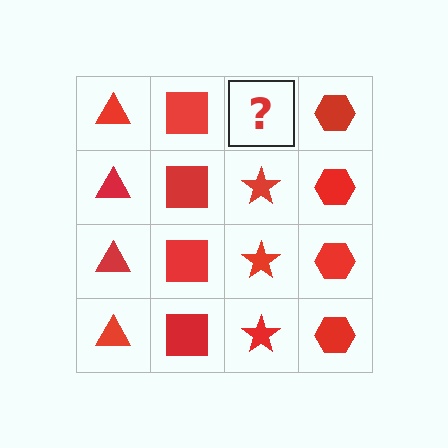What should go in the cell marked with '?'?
The missing cell should contain a red star.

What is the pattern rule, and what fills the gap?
The rule is that each column has a consistent shape. The gap should be filled with a red star.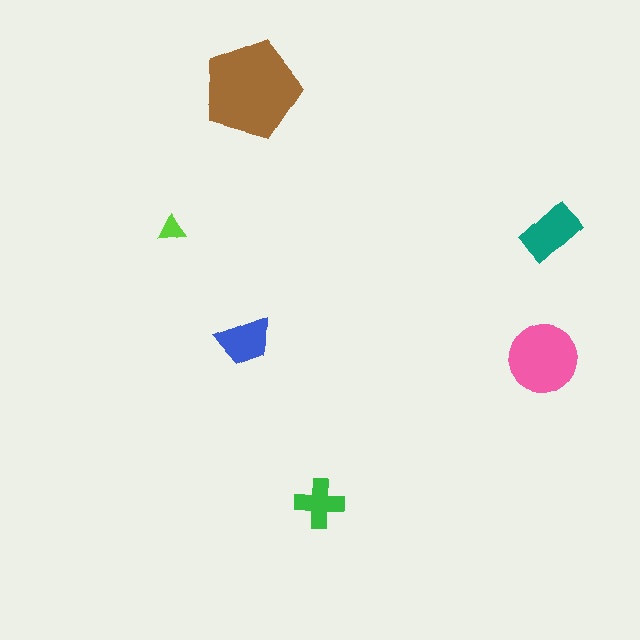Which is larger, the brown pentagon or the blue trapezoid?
The brown pentagon.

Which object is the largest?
The brown pentagon.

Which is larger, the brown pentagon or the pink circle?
The brown pentagon.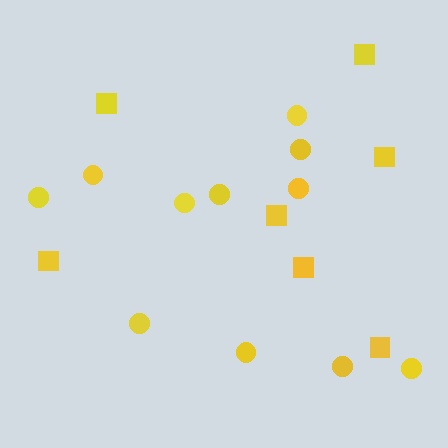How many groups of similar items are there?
There are 2 groups: one group of squares (7) and one group of circles (11).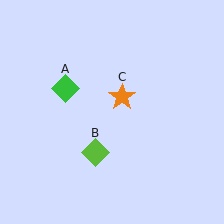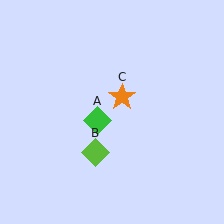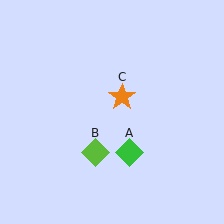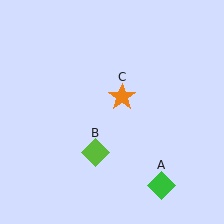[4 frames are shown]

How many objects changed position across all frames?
1 object changed position: green diamond (object A).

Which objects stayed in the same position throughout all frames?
Lime diamond (object B) and orange star (object C) remained stationary.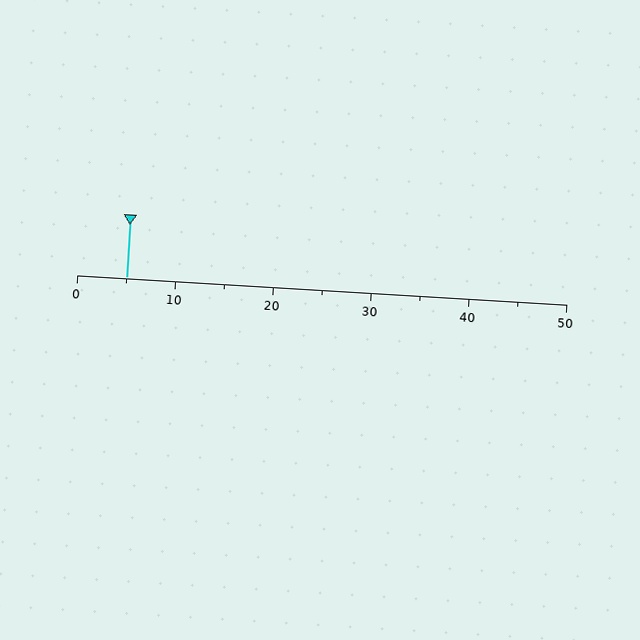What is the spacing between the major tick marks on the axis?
The major ticks are spaced 10 apart.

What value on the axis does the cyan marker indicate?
The marker indicates approximately 5.